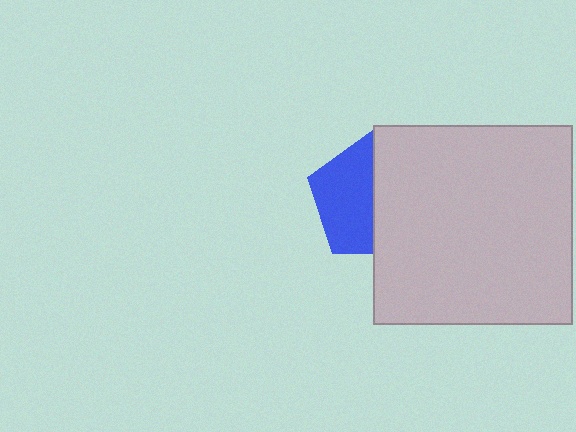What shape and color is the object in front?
The object in front is a light gray square.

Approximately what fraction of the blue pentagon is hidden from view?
Roughly 49% of the blue pentagon is hidden behind the light gray square.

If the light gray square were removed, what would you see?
You would see the complete blue pentagon.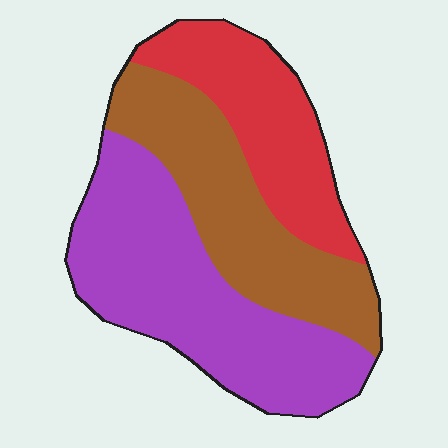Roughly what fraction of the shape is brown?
Brown takes up between a sixth and a third of the shape.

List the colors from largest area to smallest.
From largest to smallest: purple, brown, red.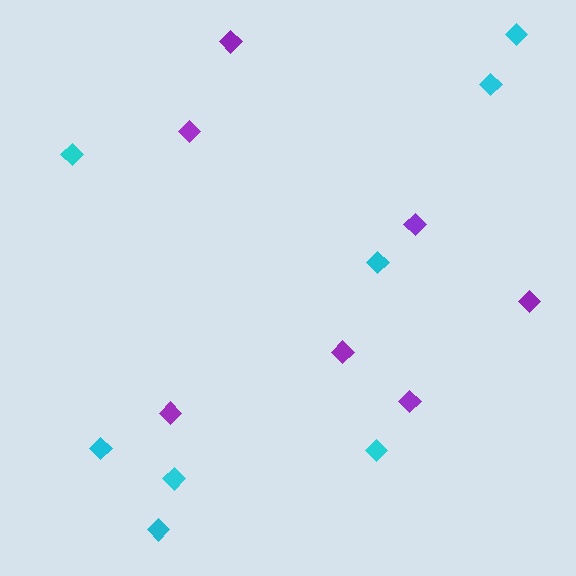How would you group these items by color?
There are 2 groups: one group of cyan diamonds (8) and one group of purple diamonds (7).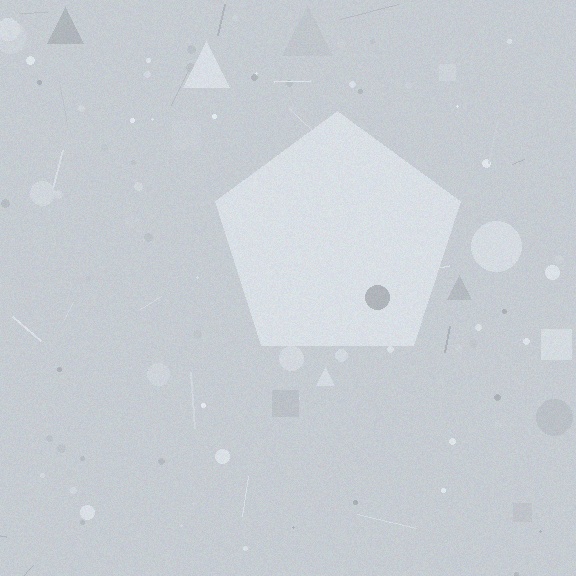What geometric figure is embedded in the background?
A pentagon is embedded in the background.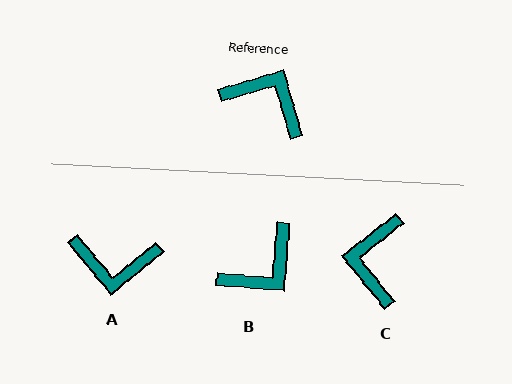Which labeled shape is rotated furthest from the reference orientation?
A, about 157 degrees away.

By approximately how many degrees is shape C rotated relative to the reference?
Approximately 112 degrees counter-clockwise.